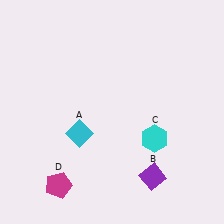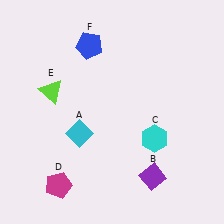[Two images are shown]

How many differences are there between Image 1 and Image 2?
There are 2 differences between the two images.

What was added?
A lime triangle (E), a blue pentagon (F) were added in Image 2.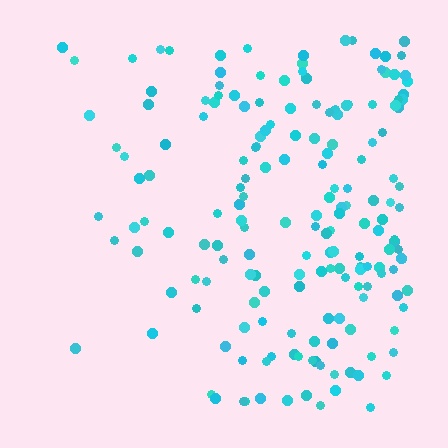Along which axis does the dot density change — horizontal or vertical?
Horizontal.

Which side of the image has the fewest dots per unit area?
The left.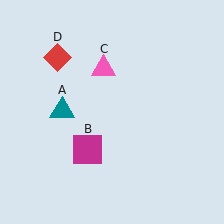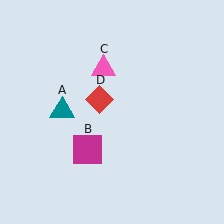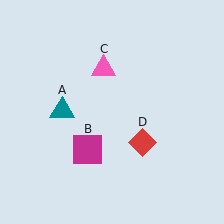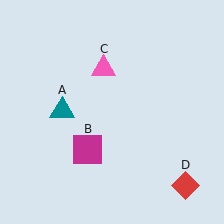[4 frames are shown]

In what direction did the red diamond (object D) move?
The red diamond (object D) moved down and to the right.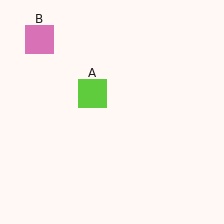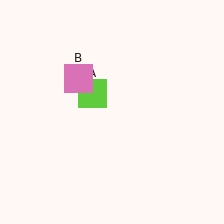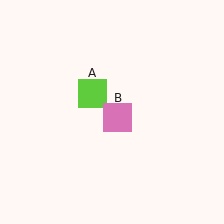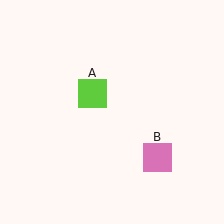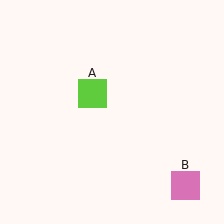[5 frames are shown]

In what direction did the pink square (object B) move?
The pink square (object B) moved down and to the right.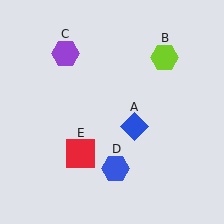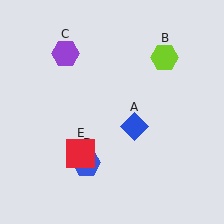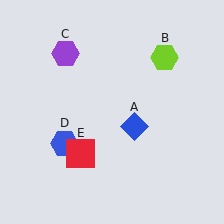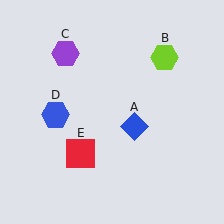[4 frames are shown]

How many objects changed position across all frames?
1 object changed position: blue hexagon (object D).